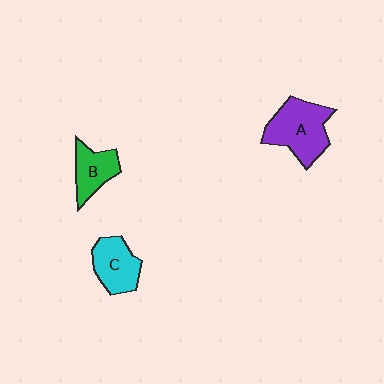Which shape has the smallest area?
Shape B (green).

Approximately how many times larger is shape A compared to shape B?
Approximately 1.6 times.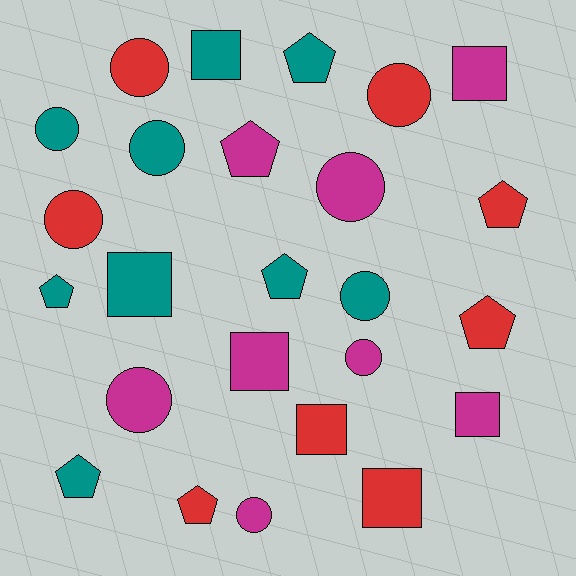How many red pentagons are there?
There are 3 red pentagons.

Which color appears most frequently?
Teal, with 9 objects.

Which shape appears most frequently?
Circle, with 10 objects.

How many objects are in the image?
There are 25 objects.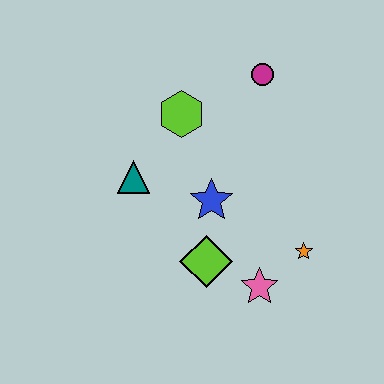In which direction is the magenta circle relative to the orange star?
The magenta circle is above the orange star.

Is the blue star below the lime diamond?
No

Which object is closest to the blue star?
The lime diamond is closest to the blue star.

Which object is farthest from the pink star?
The magenta circle is farthest from the pink star.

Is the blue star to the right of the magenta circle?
No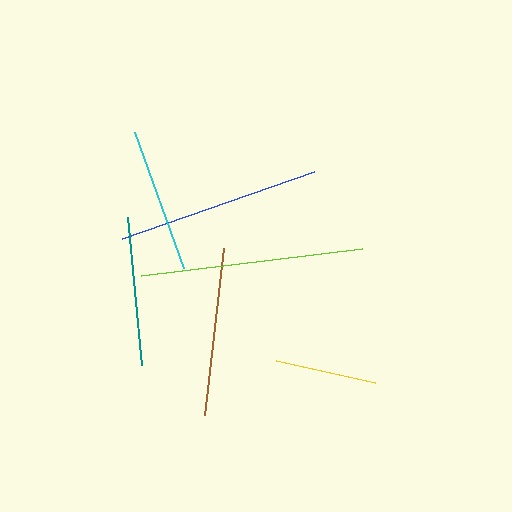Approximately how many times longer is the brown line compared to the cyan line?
The brown line is approximately 1.2 times the length of the cyan line.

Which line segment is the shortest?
The yellow line is the shortest at approximately 102 pixels.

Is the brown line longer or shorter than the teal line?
The brown line is longer than the teal line.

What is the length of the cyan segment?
The cyan segment is approximately 144 pixels long.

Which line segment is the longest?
The lime line is the longest at approximately 223 pixels.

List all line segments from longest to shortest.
From longest to shortest: lime, blue, brown, teal, cyan, yellow.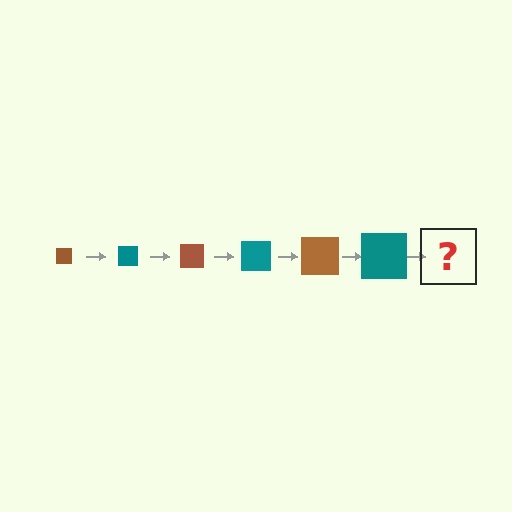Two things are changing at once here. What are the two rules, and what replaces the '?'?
The two rules are that the square grows larger each step and the color cycles through brown and teal. The '?' should be a brown square, larger than the previous one.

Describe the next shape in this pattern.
It should be a brown square, larger than the previous one.